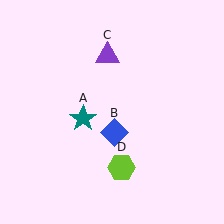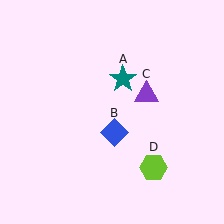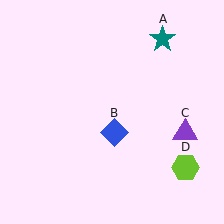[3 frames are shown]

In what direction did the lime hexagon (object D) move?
The lime hexagon (object D) moved right.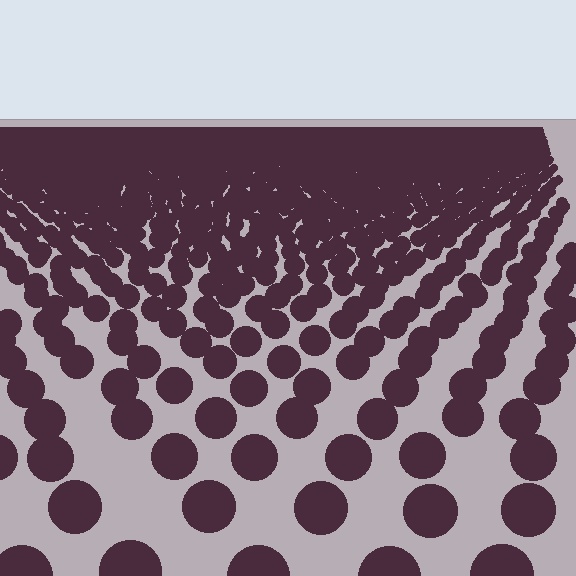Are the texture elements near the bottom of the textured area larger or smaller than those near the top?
Larger. Near the bottom, elements are closer to the viewer and appear at a bigger on-screen size.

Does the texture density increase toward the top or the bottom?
Density increases toward the top.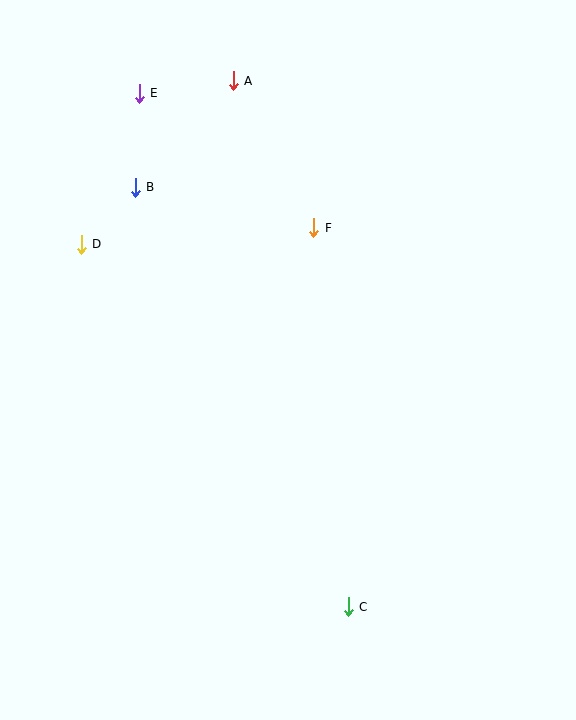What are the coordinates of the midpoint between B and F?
The midpoint between B and F is at (224, 208).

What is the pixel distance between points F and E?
The distance between F and E is 220 pixels.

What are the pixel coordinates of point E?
Point E is at (139, 93).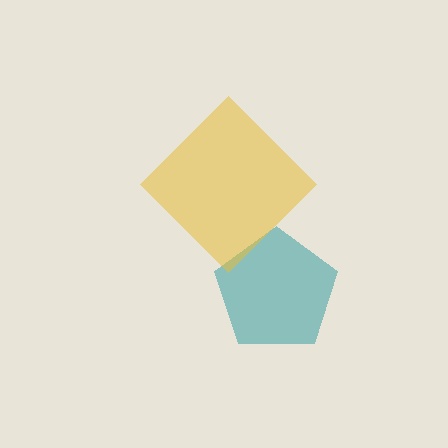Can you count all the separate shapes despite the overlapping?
Yes, there are 2 separate shapes.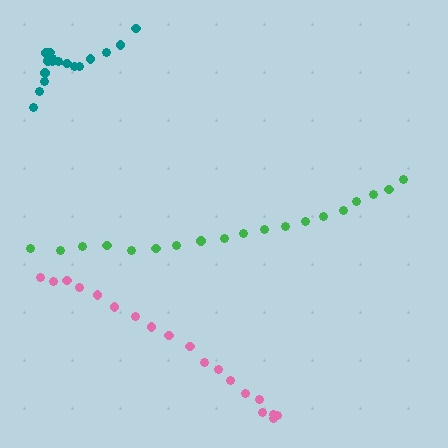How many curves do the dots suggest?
There are 3 distinct paths.